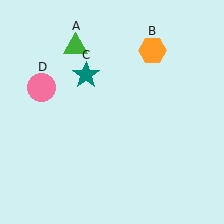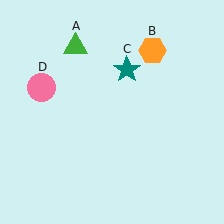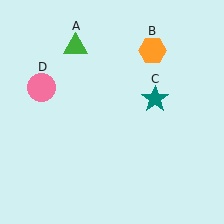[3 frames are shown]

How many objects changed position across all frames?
1 object changed position: teal star (object C).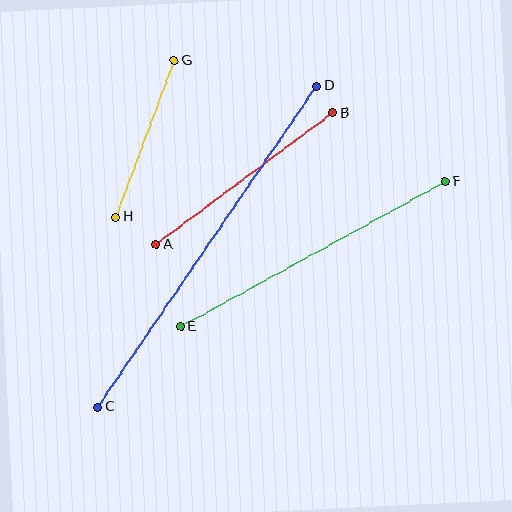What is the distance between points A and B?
The distance is approximately 220 pixels.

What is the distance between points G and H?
The distance is approximately 167 pixels.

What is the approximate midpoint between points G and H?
The midpoint is at approximately (145, 139) pixels.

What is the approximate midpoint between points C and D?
The midpoint is at approximately (207, 247) pixels.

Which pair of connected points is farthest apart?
Points C and D are farthest apart.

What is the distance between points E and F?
The distance is approximately 302 pixels.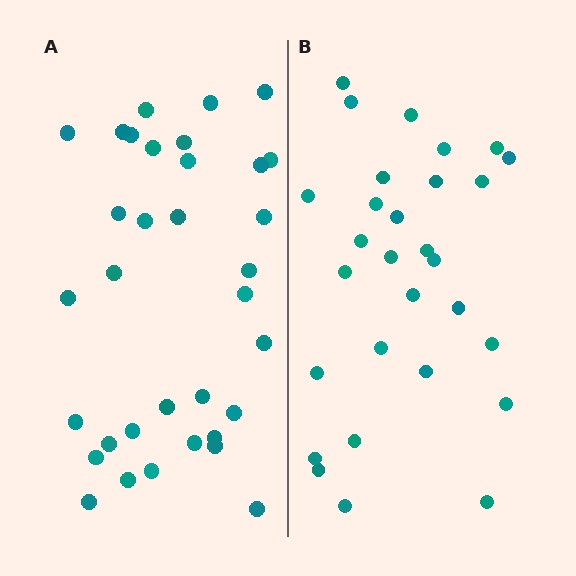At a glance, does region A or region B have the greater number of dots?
Region A (the left region) has more dots.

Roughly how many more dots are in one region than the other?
Region A has about 5 more dots than region B.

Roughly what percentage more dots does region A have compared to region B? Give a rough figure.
About 15% more.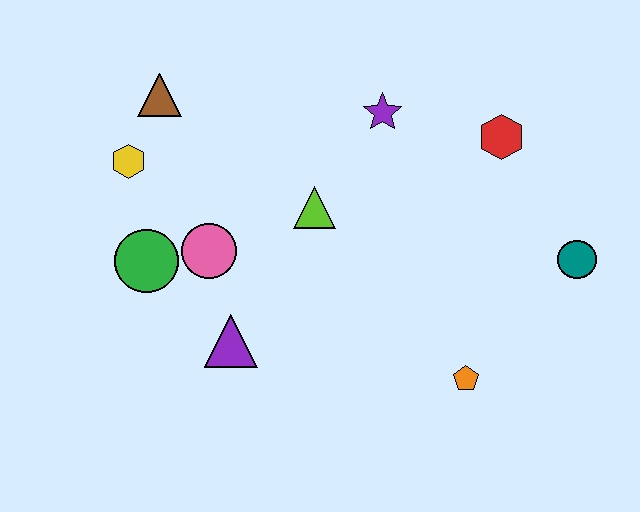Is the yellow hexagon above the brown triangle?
No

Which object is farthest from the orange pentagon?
The brown triangle is farthest from the orange pentagon.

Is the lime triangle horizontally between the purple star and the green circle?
Yes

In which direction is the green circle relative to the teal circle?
The green circle is to the left of the teal circle.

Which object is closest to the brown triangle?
The yellow hexagon is closest to the brown triangle.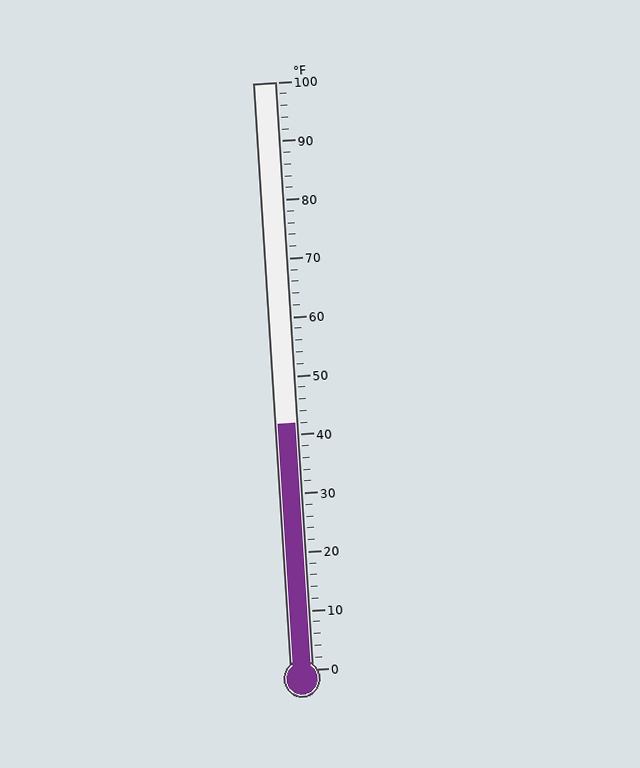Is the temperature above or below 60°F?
The temperature is below 60°F.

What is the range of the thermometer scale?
The thermometer scale ranges from 0°F to 100°F.